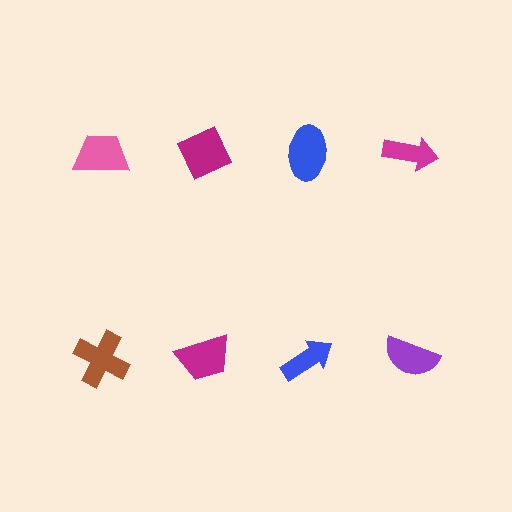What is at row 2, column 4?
A purple semicircle.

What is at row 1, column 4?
A magenta arrow.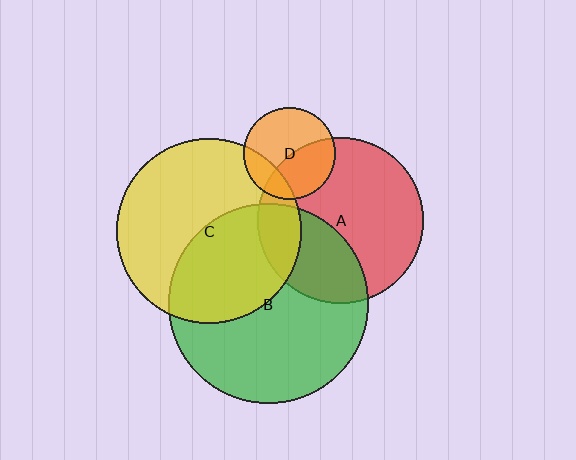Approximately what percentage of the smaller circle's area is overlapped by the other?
Approximately 40%.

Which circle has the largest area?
Circle B (green).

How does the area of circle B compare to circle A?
Approximately 1.5 times.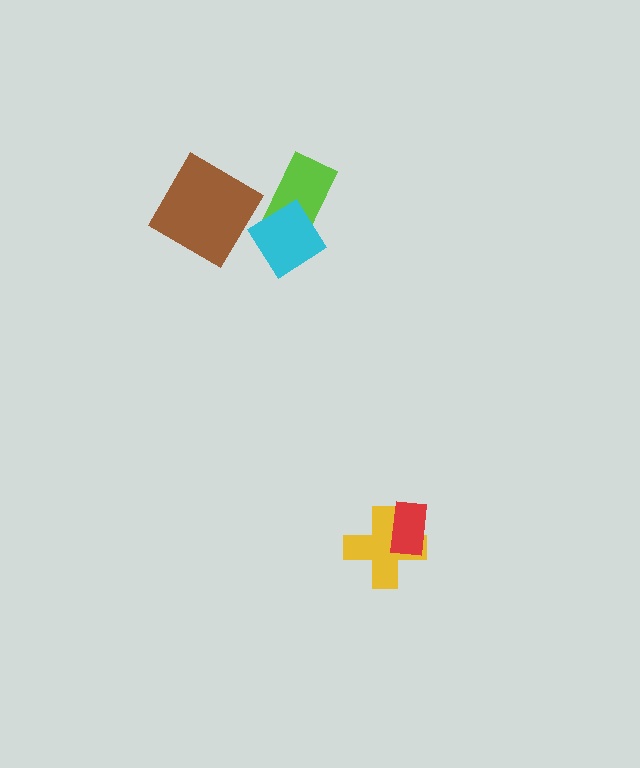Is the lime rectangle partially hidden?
Yes, it is partially covered by another shape.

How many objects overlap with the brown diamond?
0 objects overlap with the brown diamond.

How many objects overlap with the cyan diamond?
1 object overlaps with the cyan diamond.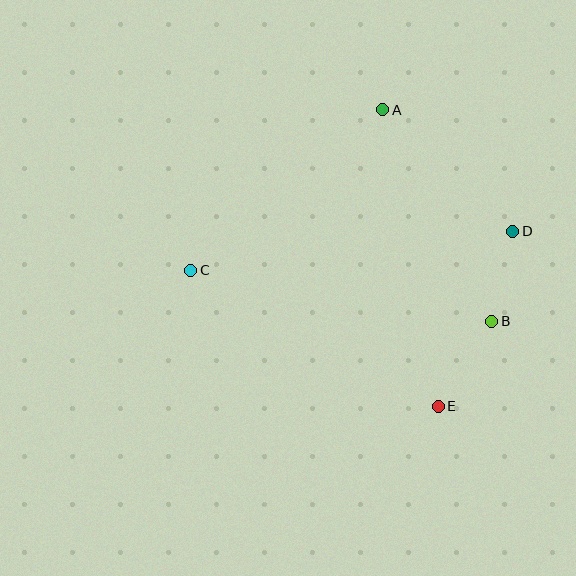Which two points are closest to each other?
Points B and D are closest to each other.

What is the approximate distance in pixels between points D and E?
The distance between D and E is approximately 190 pixels.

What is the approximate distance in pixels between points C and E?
The distance between C and E is approximately 282 pixels.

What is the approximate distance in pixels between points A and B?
The distance between A and B is approximately 238 pixels.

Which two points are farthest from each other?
Points C and D are farthest from each other.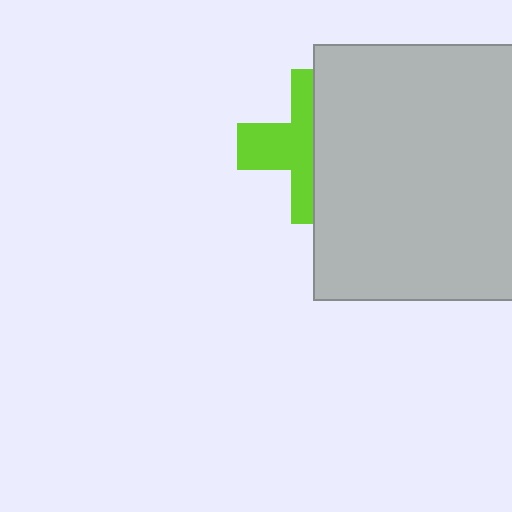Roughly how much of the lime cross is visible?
About half of it is visible (roughly 48%).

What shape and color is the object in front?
The object in front is a light gray square.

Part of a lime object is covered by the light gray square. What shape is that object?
It is a cross.